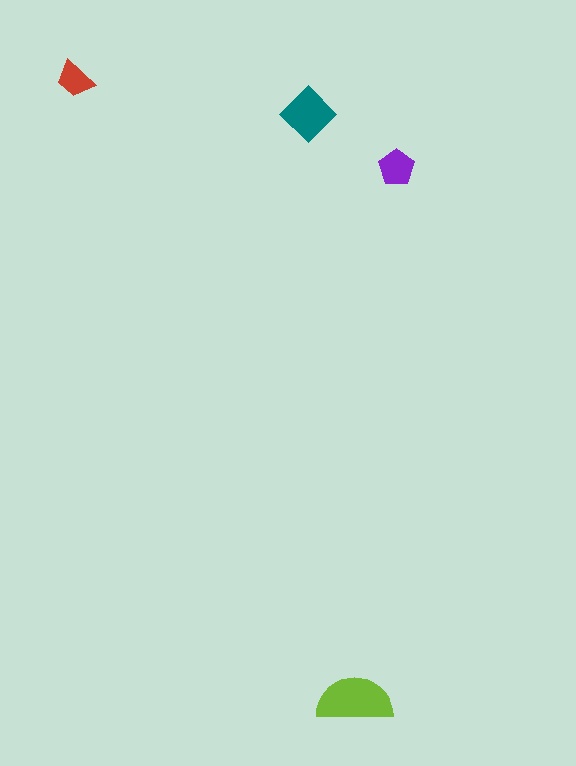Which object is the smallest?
The red trapezoid.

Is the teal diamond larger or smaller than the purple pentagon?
Larger.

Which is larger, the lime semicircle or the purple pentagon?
The lime semicircle.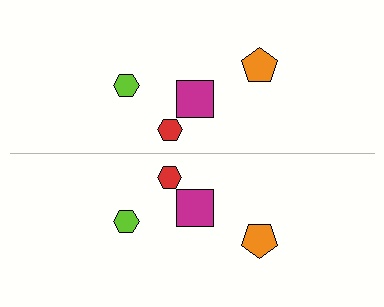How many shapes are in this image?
There are 8 shapes in this image.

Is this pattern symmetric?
Yes, this pattern has bilateral (reflection) symmetry.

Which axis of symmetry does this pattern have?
The pattern has a horizontal axis of symmetry running through the center of the image.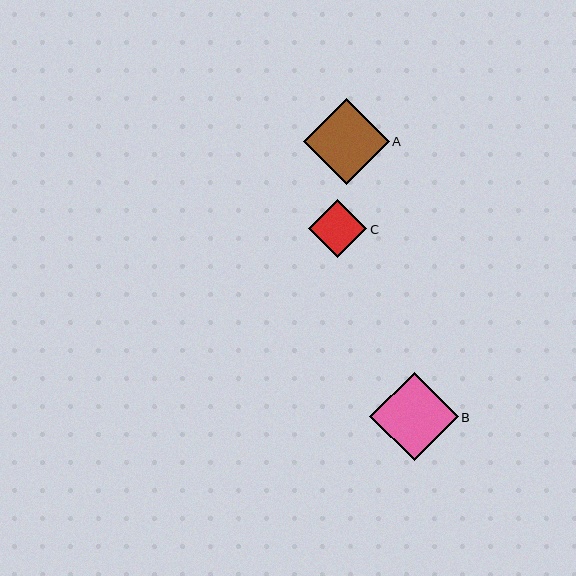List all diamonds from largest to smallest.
From largest to smallest: B, A, C.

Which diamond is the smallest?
Diamond C is the smallest with a size of approximately 58 pixels.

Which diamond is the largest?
Diamond B is the largest with a size of approximately 88 pixels.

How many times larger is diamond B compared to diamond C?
Diamond B is approximately 1.5 times the size of diamond C.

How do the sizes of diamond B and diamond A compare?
Diamond B and diamond A are approximately the same size.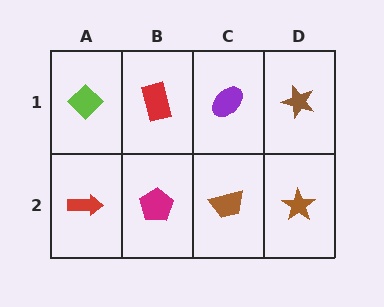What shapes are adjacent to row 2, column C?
A purple ellipse (row 1, column C), a magenta pentagon (row 2, column B), a brown star (row 2, column D).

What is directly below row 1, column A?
A red arrow.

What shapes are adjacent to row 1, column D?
A brown star (row 2, column D), a purple ellipse (row 1, column C).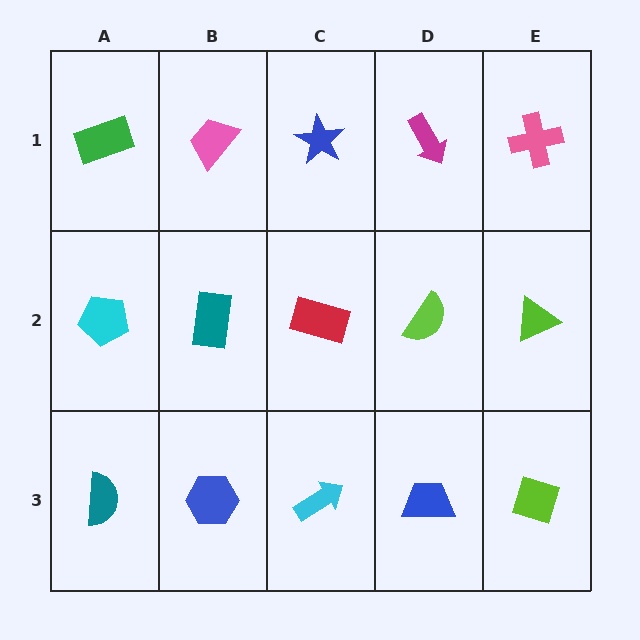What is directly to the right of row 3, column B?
A cyan arrow.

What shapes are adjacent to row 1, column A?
A cyan pentagon (row 2, column A), a pink trapezoid (row 1, column B).